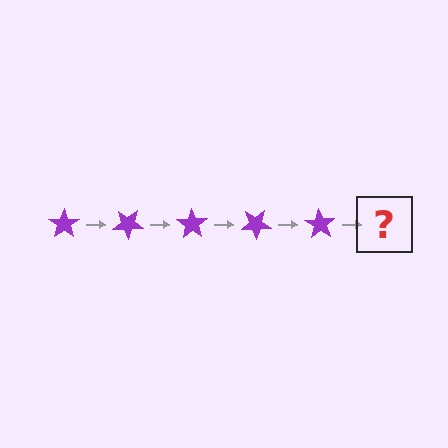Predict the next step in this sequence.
The next step is a purple star rotated 175 degrees.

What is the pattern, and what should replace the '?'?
The pattern is that the star rotates 35 degrees each step. The '?' should be a purple star rotated 175 degrees.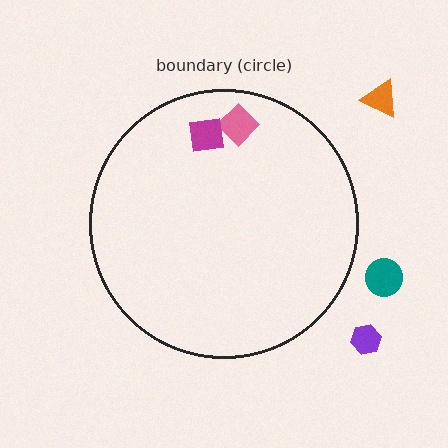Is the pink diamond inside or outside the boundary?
Inside.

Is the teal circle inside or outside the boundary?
Outside.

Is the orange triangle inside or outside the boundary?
Outside.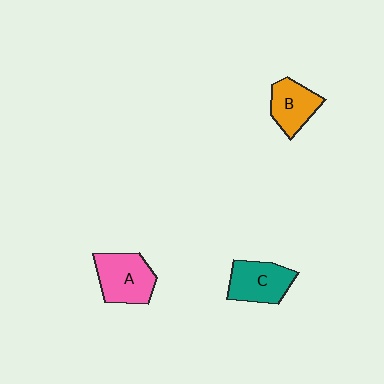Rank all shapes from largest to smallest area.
From largest to smallest: A (pink), C (teal), B (orange).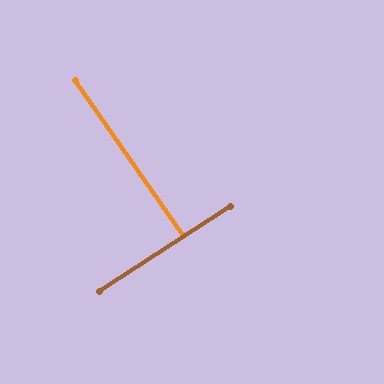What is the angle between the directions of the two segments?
Approximately 88 degrees.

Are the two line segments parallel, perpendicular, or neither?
Perpendicular — they meet at approximately 88°.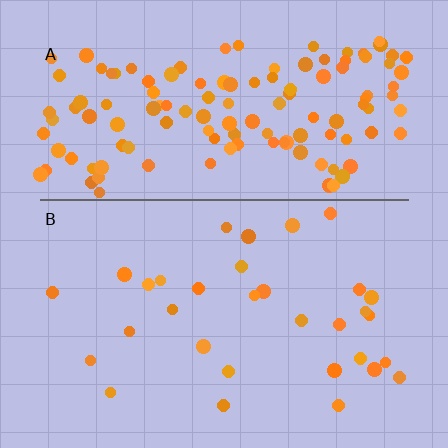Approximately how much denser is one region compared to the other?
Approximately 4.2× — region A over region B.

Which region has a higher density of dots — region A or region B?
A (the top).